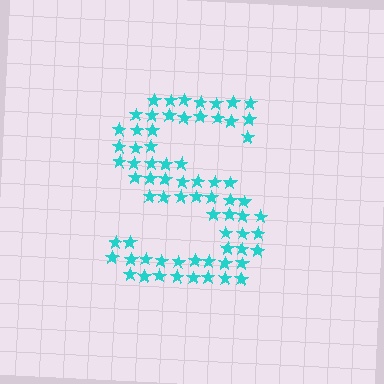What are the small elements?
The small elements are stars.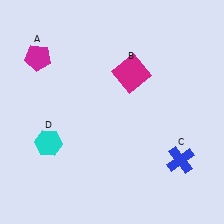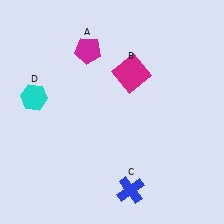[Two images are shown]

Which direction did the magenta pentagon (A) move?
The magenta pentagon (A) moved right.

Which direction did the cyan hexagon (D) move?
The cyan hexagon (D) moved up.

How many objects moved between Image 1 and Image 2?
3 objects moved between the two images.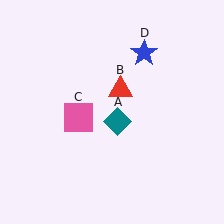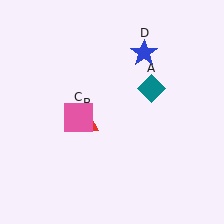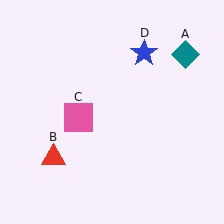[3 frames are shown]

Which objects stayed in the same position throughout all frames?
Pink square (object C) and blue star (object D) remained stationary.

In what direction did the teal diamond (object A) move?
The teal diamond (object A) moved up and to the right.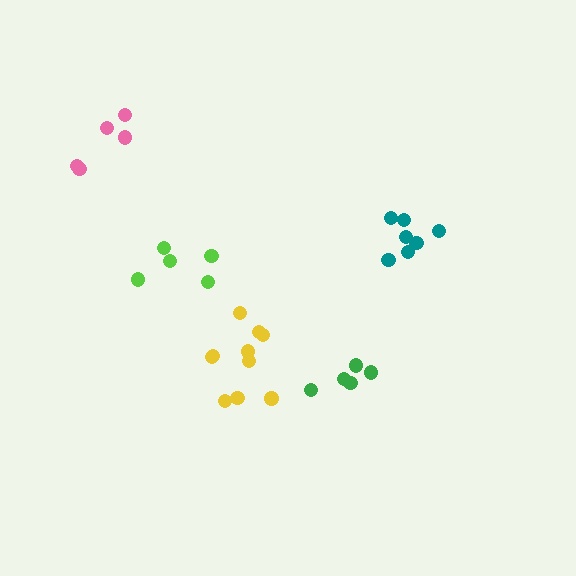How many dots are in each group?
Group 1: 5 dots, Group 2: 10 dots, Group 3: 7 dots, Group 4: 5 dots, Group 5: 5 dots (32 total).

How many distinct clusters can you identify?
There are 5 distinct clusters.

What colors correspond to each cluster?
The clusters are colored: pink, yellow, teal, lime, green.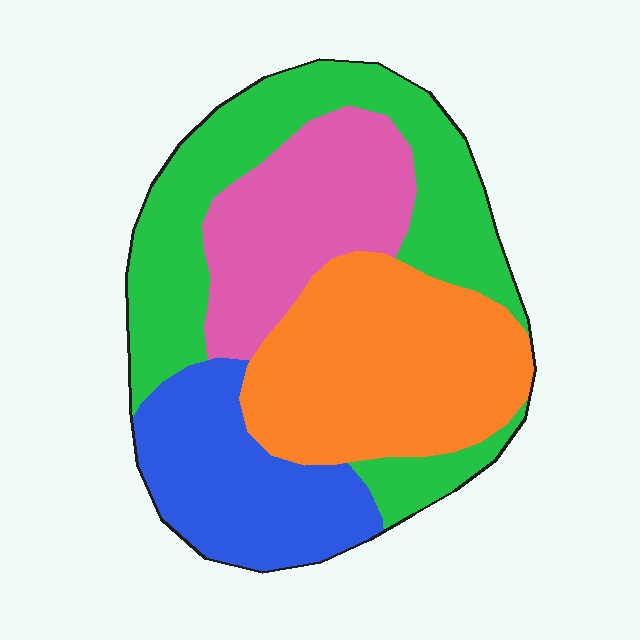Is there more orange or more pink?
Orange.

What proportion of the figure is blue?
Blue covers roughly 20% of the figure.